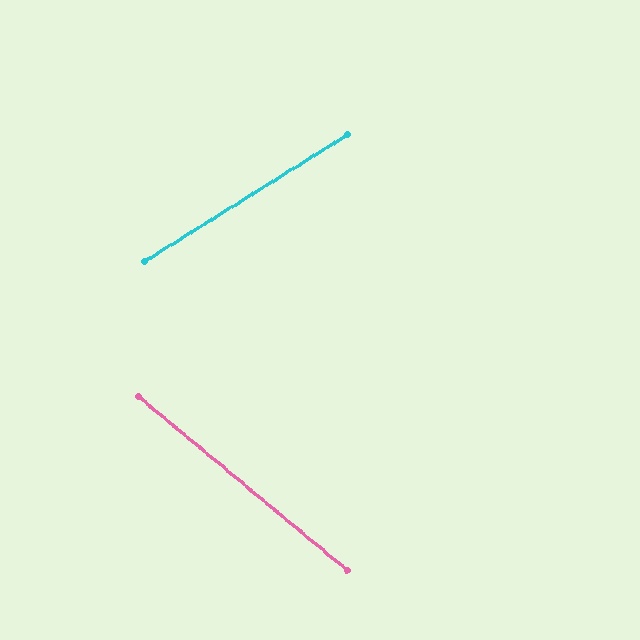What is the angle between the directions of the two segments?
Approximately 72 degrees.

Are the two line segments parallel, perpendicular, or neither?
Neither parallel nor perpendicular — they differ by about 72°.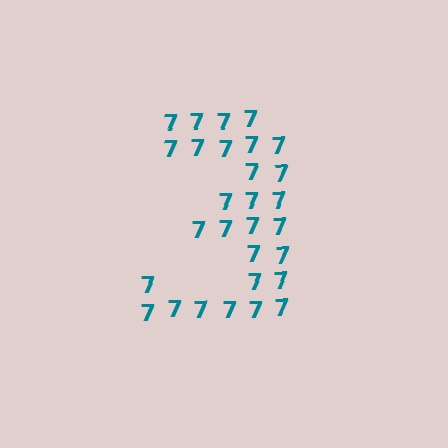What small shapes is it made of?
It is made of small digit 7's.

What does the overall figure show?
The overall figure shows the digit 3.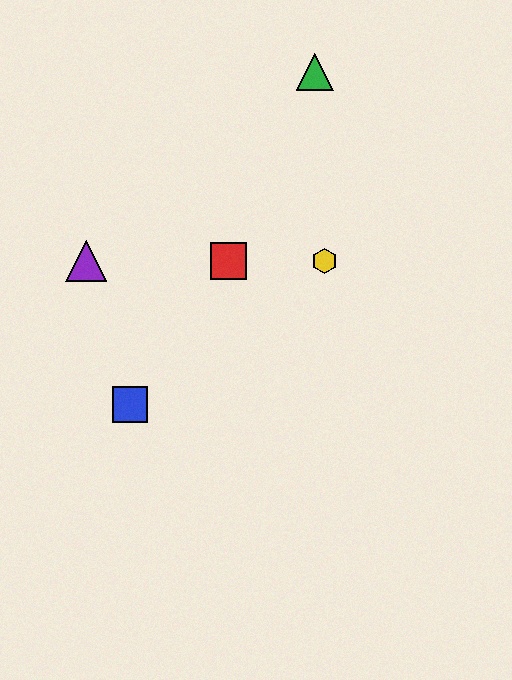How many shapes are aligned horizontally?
3 shapes (the red square, the yellow hexagon, the purple triangle) are aligned horizontally.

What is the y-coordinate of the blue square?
The blue square is at y≈404.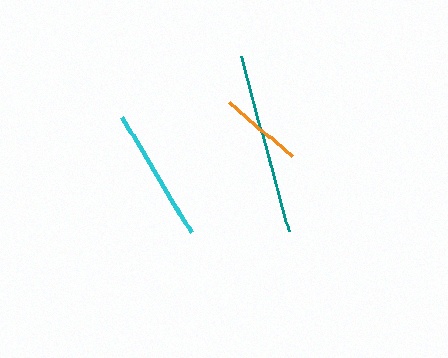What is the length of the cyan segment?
The cyan segment is approximately 134 pixels long.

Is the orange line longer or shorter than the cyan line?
The cyan line is longer than the orange line.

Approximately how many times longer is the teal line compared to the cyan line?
The teal line is approximately 1.4 times the length of the cyan line.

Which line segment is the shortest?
The orange line is the shortest at approximately 83 pixels.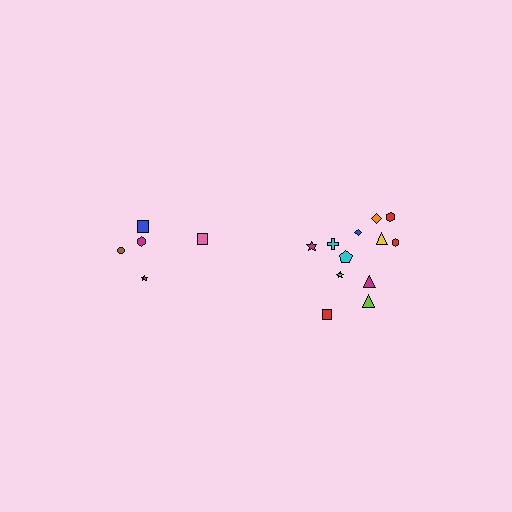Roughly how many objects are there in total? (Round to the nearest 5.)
Roughly 15 objects in total.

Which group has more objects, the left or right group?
The right group.